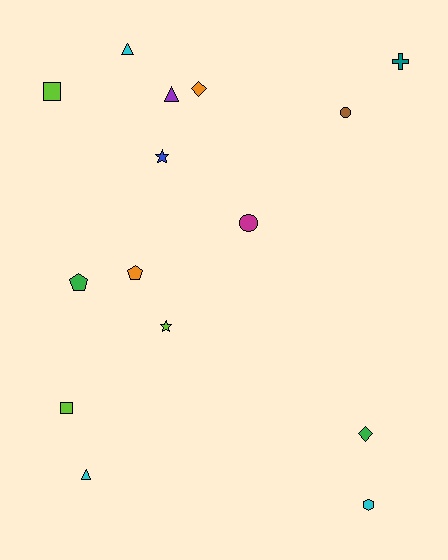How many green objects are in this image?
There are 2 green objects.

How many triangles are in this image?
There are 3 triangles.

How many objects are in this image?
There are 15 objects.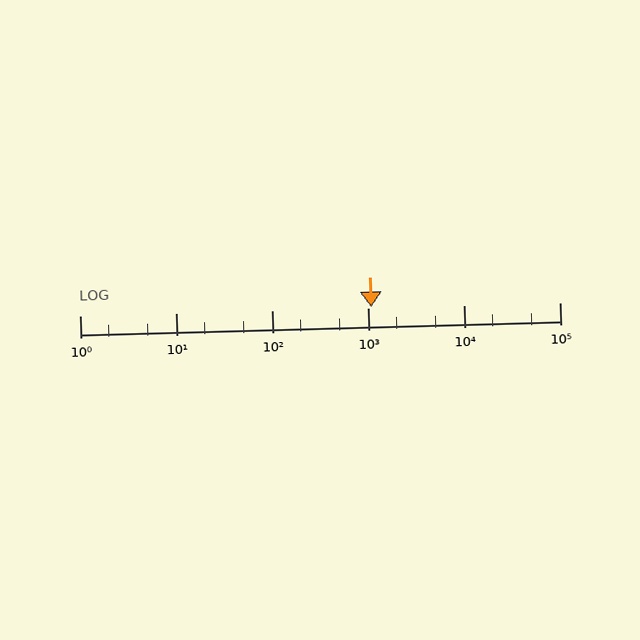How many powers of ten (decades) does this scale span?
The scale spans 5 decades, from 1 to 100000.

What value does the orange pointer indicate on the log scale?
The pointer indicates approximately 1100.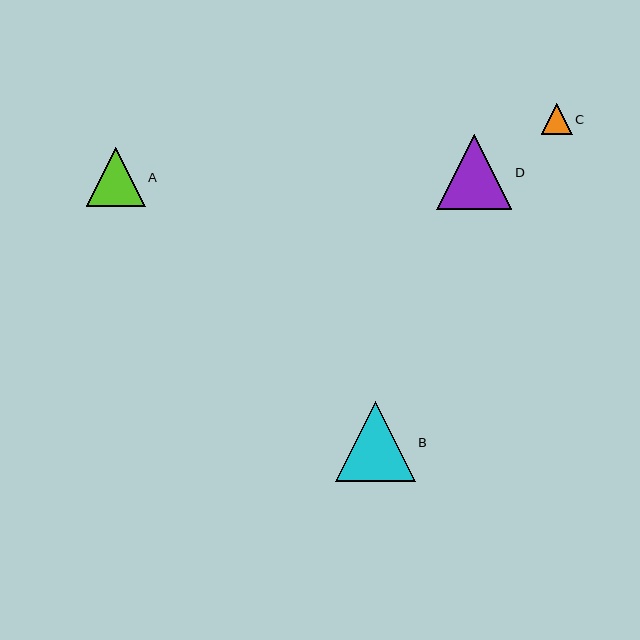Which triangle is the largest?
Triangle B is the largest with a size of approximately 80 pixels.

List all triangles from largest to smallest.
From largest to smallest: B, D, A, C.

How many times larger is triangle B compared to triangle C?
Triangle B is approximately 2.6 times the size of triangle C.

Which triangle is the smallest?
Triangle C is the smallest with a size of approximately 31 pixels.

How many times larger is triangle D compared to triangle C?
Triangle D is approximately 2.4 times the size of triangle C.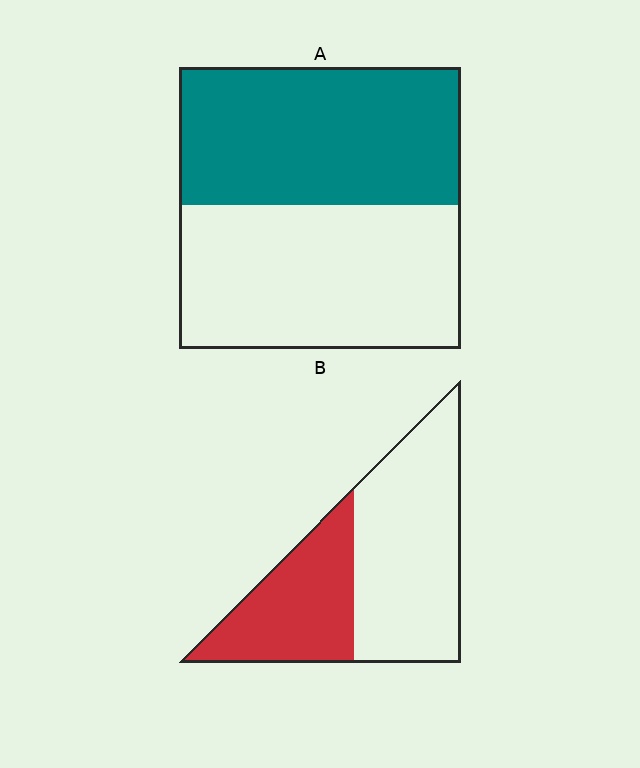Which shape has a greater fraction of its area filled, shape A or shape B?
Shape A.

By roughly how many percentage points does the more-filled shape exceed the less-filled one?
By roughly 10 percentage points (A over B).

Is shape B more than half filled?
No.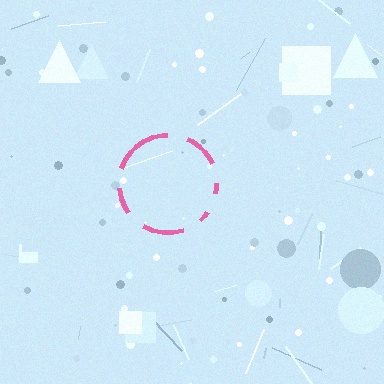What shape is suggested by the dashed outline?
The dashed outline suggests a circle.